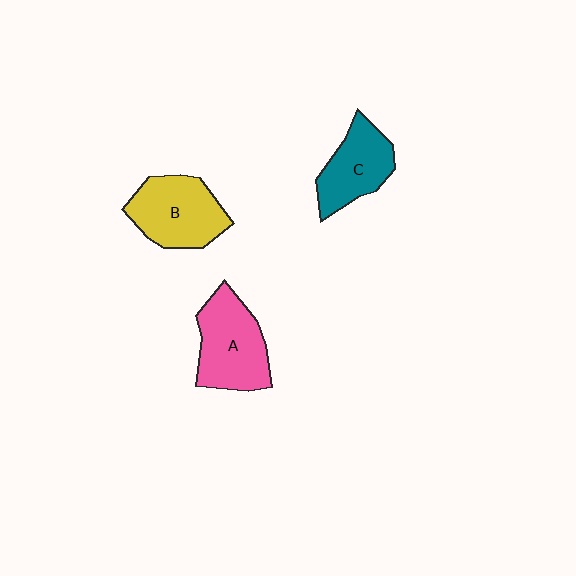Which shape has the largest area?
Shape A (pink).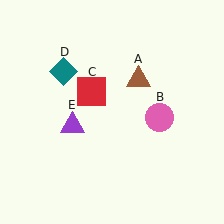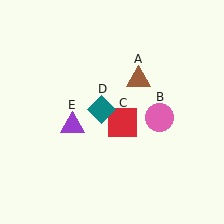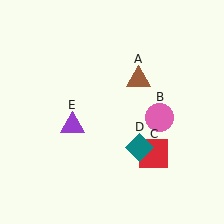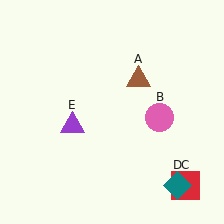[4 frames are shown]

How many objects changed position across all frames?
2 objects changed position: red square (object C), teal diamond (object D).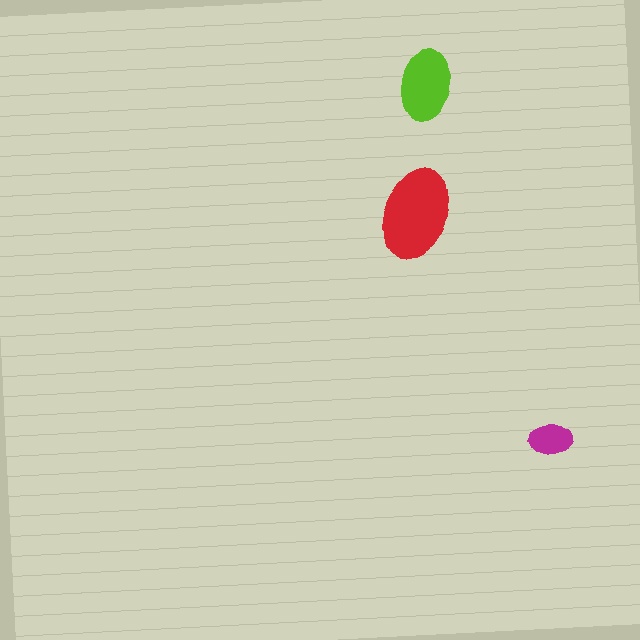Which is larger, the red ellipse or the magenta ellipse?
The red one.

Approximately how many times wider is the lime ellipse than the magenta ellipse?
About 1.5 times wider.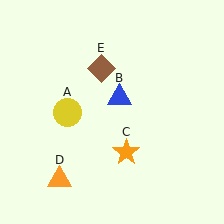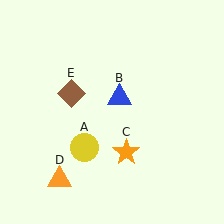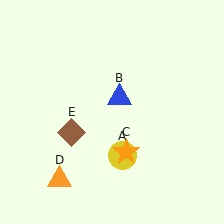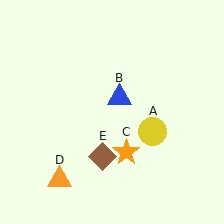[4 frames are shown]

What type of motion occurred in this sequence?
The yellow circle (object A), brown diamond (object E) rotated counterclockwise around the center of the scene.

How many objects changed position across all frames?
2 objects changed position: yellow circle (object A), brown diamond (object E).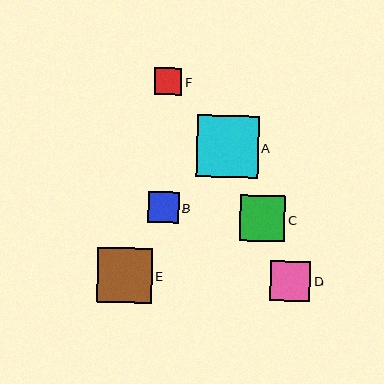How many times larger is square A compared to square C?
Square A is approximately 1.4 times the size of square C.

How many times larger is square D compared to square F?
Square D is approximately 1.5 times the size of square F.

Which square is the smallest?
Square F is the smallest with a size of approximately 27 pixels.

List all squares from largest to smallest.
From largest to smallest: A, E, C, D, B, F.